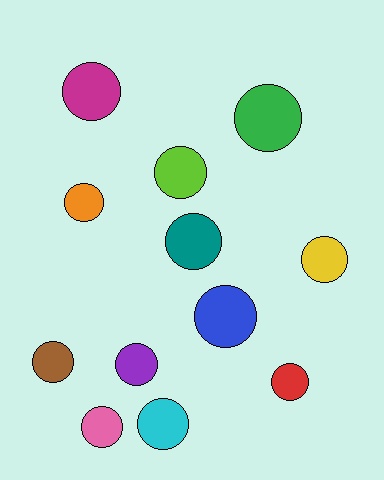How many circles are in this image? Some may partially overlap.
There are 12 circles.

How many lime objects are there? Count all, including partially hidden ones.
There is 1 lime object.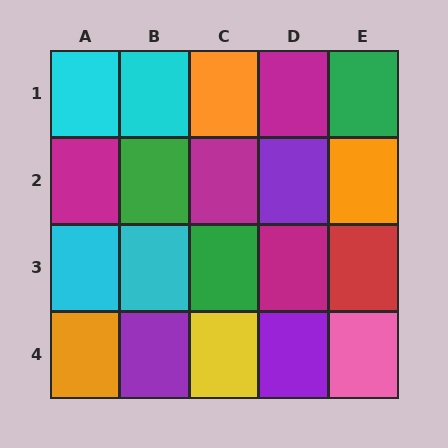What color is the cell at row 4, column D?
Purple.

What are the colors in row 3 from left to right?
Cyan, cyan, green, magenta, red.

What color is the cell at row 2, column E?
Orange.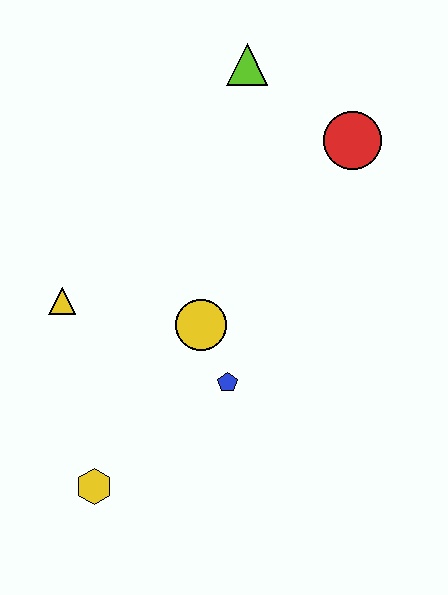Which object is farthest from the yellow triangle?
The red circle is farthest from the yellow triangle.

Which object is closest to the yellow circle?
The blue pentagon is closest to the yellow circle.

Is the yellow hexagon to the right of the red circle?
No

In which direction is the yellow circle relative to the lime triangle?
The yellow circle is below the lime triangle.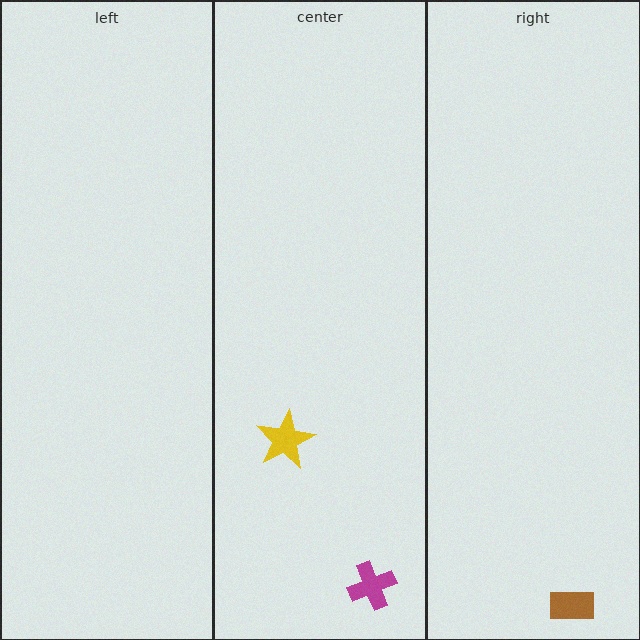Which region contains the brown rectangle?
The right region.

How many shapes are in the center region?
2.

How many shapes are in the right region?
1.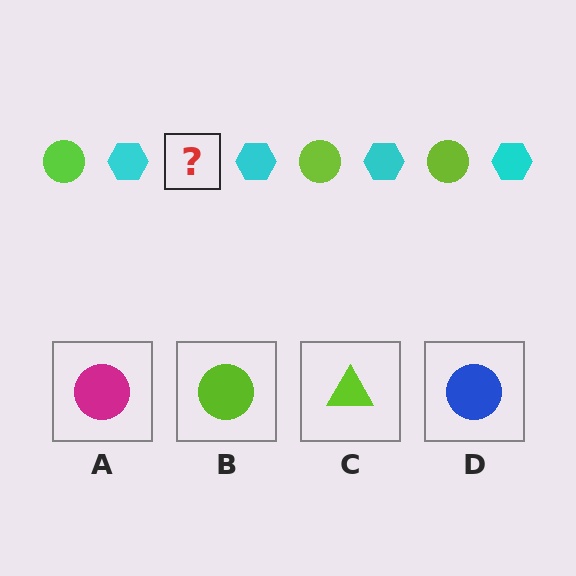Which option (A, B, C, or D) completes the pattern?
B.